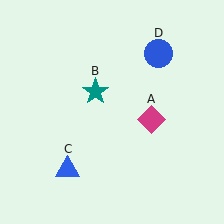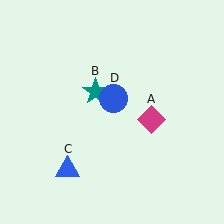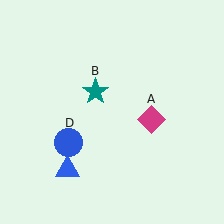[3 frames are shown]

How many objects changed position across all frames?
1 object changed position: blue circle (object D).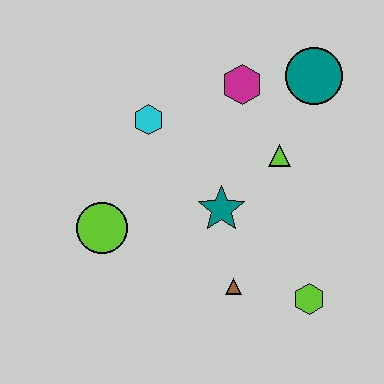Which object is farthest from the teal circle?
The lime circle is farthest from the teal circle.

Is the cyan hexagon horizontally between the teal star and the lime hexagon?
No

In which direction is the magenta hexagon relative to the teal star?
The magenta hexagon is above the teal star.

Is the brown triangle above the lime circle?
No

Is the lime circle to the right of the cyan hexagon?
No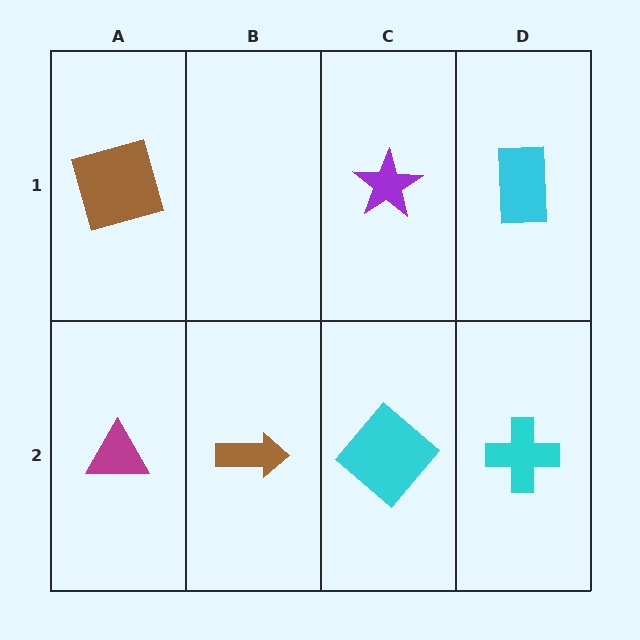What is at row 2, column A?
A magenta triangle.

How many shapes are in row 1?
3 shapes.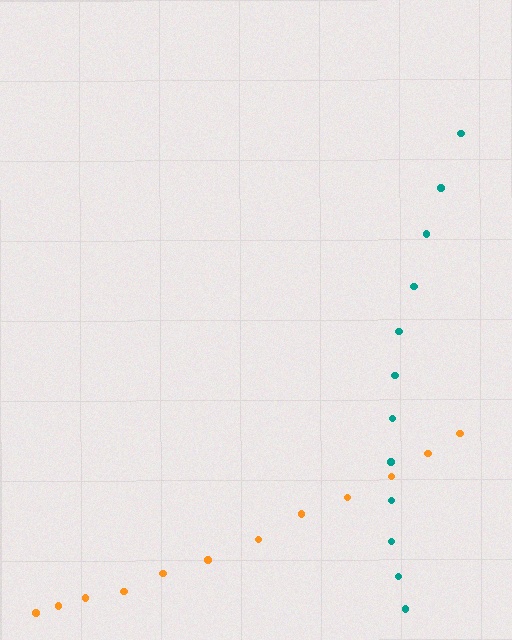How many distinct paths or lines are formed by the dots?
There are 2 distinct paths.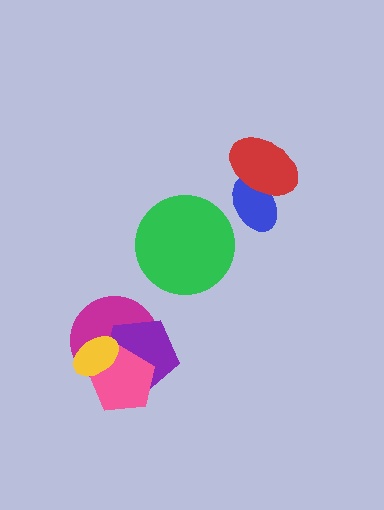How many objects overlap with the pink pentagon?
3 objects overlap with the pink pentagon.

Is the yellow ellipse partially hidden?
No, no other shape covers it.